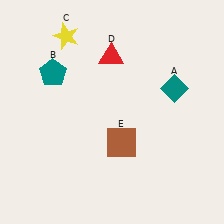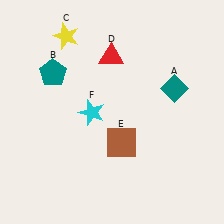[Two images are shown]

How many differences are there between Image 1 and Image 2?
There is 1 difference between the two images.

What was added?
A cyan star (F) was added in Image 2.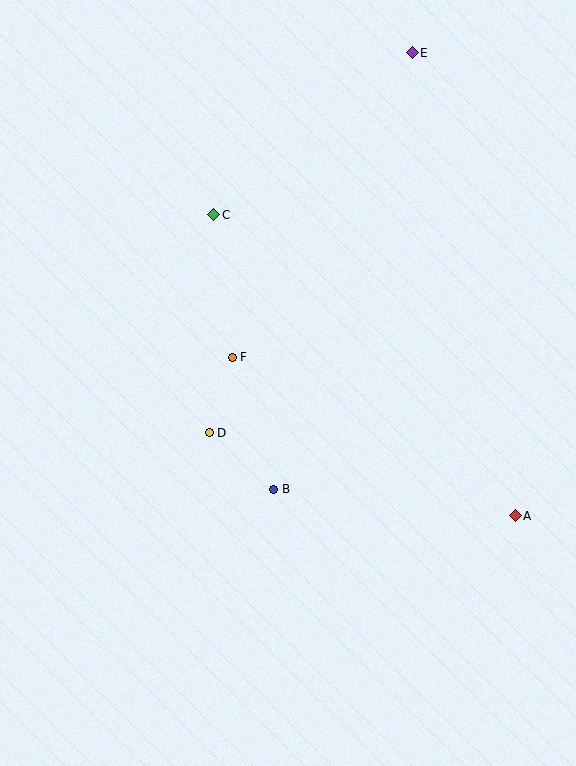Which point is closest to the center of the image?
Point F at (232, 357) is closest to the center.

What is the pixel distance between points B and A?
The distance between B and A is 243 pixels.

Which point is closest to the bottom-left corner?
Point B is closest to the bottom-left corner.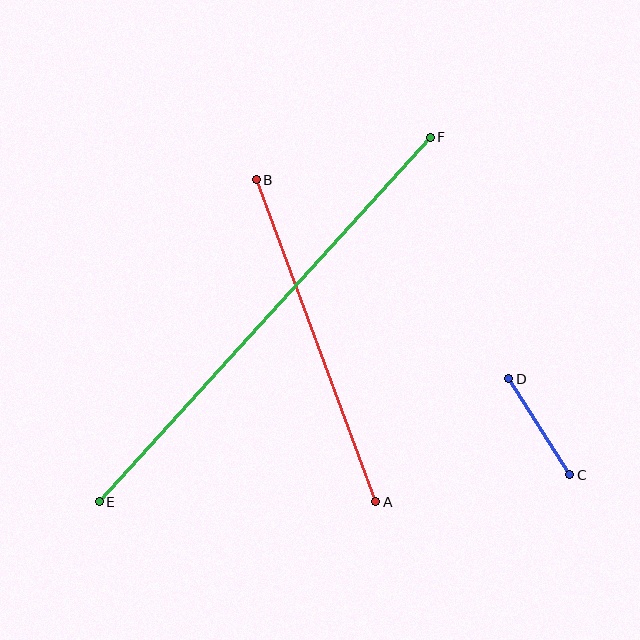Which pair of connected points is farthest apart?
Points E and F are farthest apart.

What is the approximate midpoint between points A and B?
The midpoint is at approximately (316, 341) pixels.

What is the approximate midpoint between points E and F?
The midpoint is at approximately (265, 319) pixels.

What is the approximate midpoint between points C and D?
The midpoint is at approximately (539, 427) pixels.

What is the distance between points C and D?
The distance is approximately 114 pixels.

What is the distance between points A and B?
The distance is approximately 343 pixels.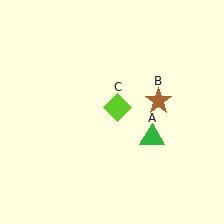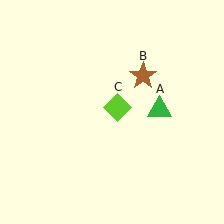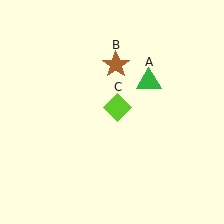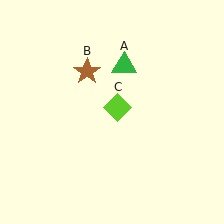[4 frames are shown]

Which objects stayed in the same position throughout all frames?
Lime diamond (object C) remained stationary.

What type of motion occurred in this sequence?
The green triangle (object A), brown star (object B) rotated counterclockwise around the center of the scene.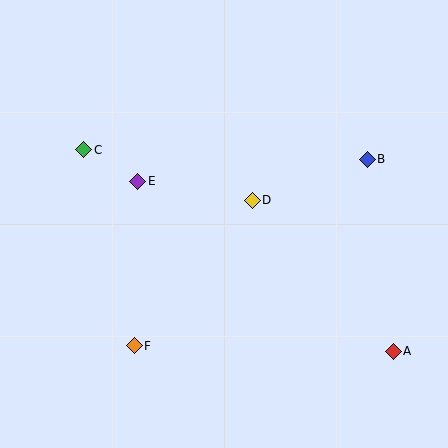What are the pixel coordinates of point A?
Point A is at (393, 351).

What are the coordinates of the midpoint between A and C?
The midpoint between A and C is at (239, 250).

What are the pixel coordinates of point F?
Point F is at (134, 346).